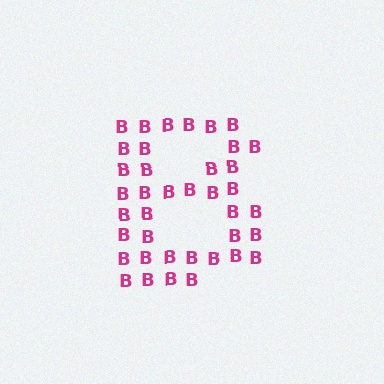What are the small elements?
The small elements are letter B's.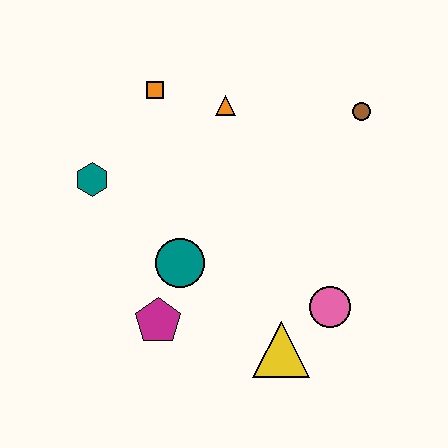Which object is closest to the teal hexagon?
The orange square is closest to the teal hexagon.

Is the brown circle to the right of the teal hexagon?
Yes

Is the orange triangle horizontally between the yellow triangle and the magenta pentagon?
Yes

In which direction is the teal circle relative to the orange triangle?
The teal circle is below the orange triangle.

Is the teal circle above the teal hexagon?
No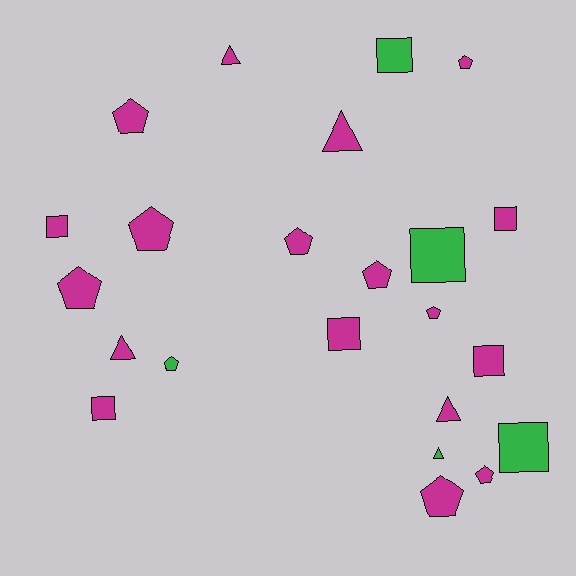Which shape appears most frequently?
Pentagon, with 10 objects.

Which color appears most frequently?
Magenta, with 18 objects.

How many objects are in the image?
There are 23 objects.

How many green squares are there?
There are 3 green squares.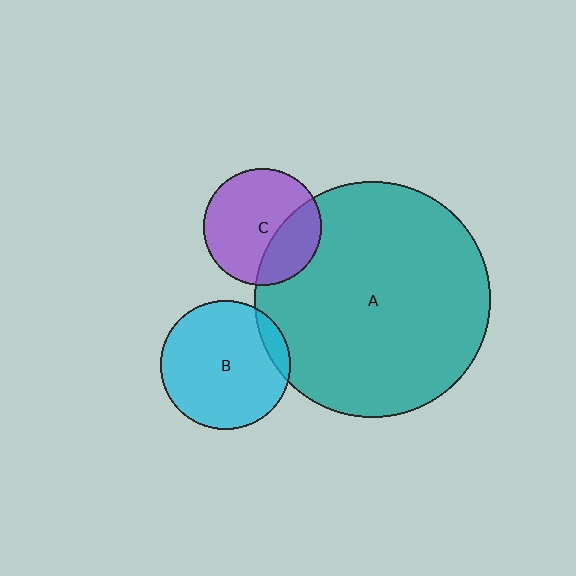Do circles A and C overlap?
Yes.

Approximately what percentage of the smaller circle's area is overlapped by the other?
Approximately 30%.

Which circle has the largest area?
Circle A (teal).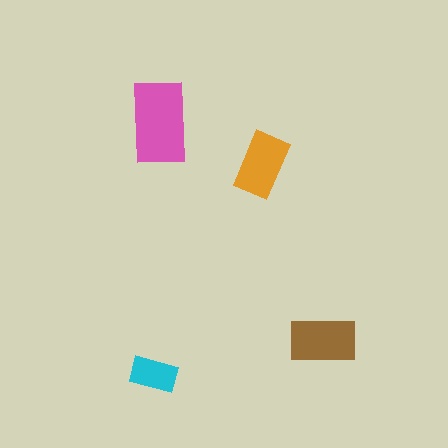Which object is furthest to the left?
The cyan rectangle is leftmost.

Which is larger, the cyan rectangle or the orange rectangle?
The orange one.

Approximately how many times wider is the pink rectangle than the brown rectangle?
About 1.5 times wider.